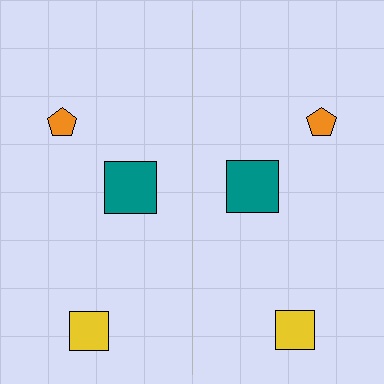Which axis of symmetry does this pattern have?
The pattern has a vertical axis of symmetry running through the center of the image.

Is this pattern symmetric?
Yes, this pattern has bilateral (reflection) symmetry.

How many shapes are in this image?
There are 6 shapes in this image.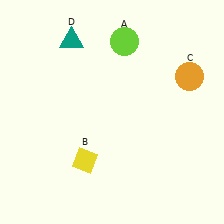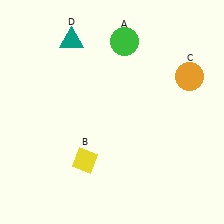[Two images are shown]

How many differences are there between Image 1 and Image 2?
There is 1 difference between the two images.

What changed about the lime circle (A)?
In Image 1, A is lime. In Image 2, it changed to green.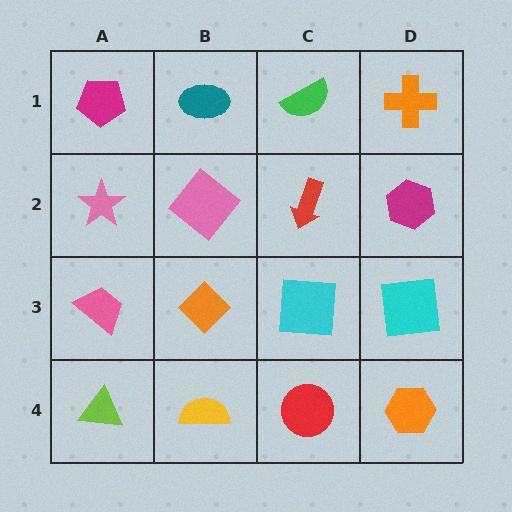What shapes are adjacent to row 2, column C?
A green semicircle (row 1, column C), a cyan square (row 3, column C), a pink diamond (row 2, column B), a magenta hexagon (row 2, column D).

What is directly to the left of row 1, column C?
A teal ellipse.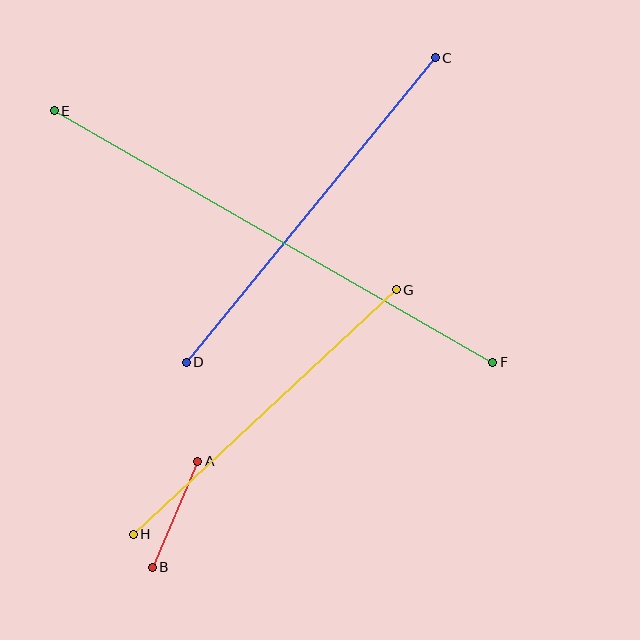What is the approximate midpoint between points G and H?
The midpoint is at approximately (265, 412) pixels.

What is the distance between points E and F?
The distance is approximately 506 pixels.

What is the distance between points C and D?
The distance is approximately 393 pixels.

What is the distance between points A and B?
The distance is approximately 116 pixels.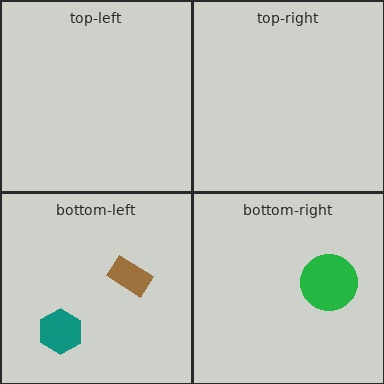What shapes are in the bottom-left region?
The brown rectangle, the teal hexagon.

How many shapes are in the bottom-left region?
2.